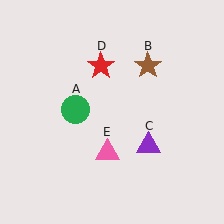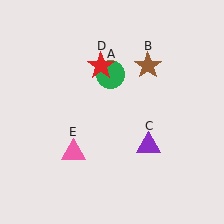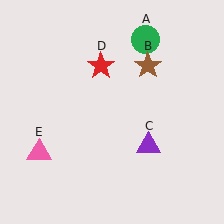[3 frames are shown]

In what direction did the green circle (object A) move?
The green circle (object A) moved up and to the right.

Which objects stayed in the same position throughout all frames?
Brown star (object B) and purple triangle (object C) and red star (object D) remained stationary.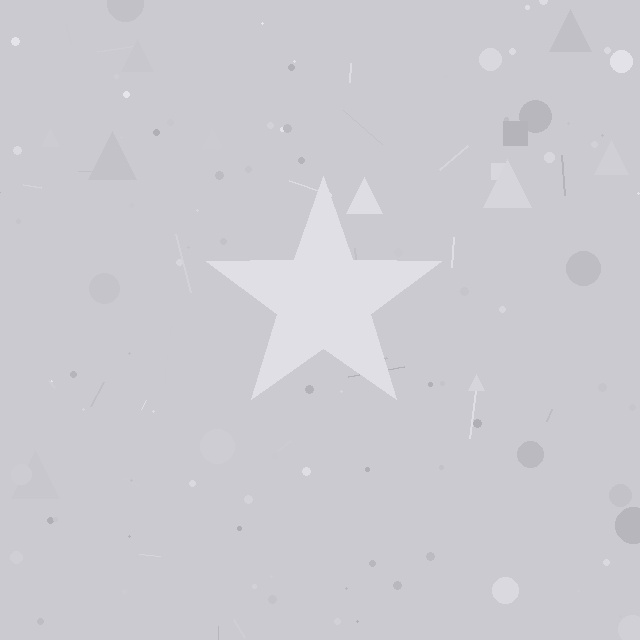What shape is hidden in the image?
A star is hidden in the image.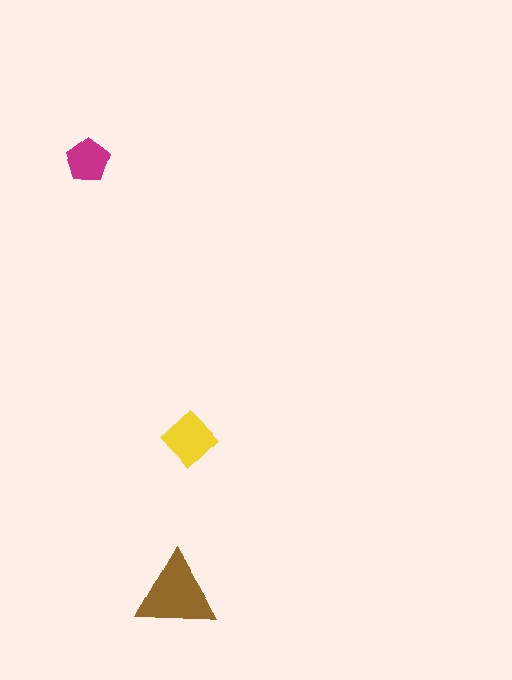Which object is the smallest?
The magenta pentagon.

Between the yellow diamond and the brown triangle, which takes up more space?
The brown triangle.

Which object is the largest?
The brown triangle.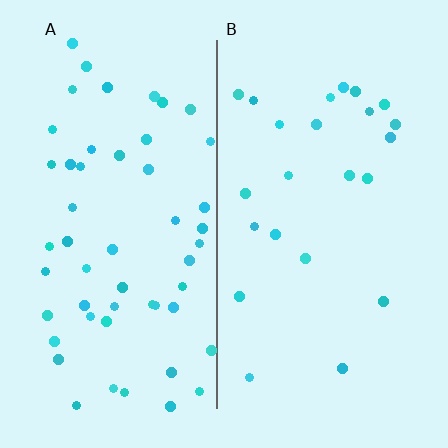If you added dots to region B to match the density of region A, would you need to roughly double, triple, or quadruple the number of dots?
Approximately double.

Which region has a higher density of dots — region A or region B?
A (the left).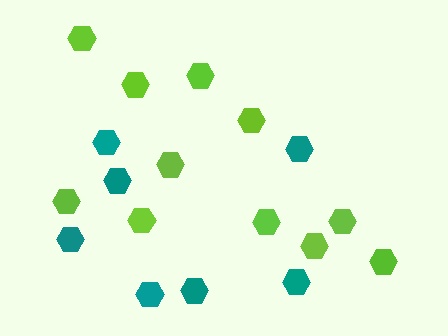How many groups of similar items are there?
There are 2 groups: one group of lime hexagons (11) and one group of teal hexagons (7).